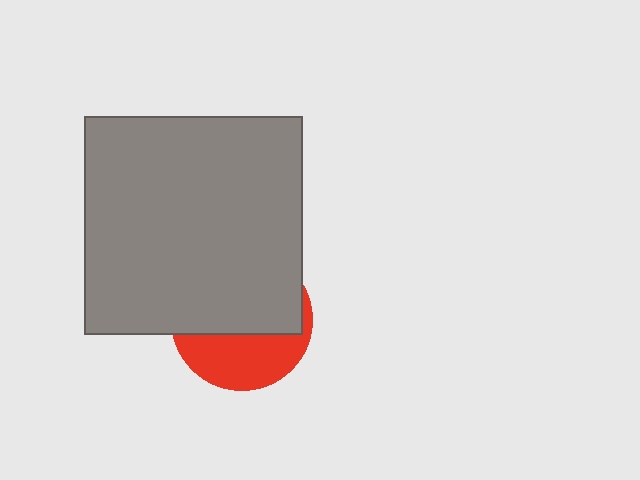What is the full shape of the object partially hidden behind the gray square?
The partially hidden object is a red circle.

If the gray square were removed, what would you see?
You would see the complete red circle.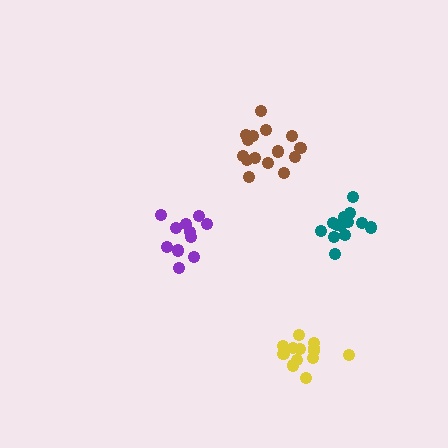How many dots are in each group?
Group 1: 14 dots, Group 2: 13 dots, Group 3: 11 dots, Group 4: 15 dots (53 total).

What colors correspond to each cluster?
The clusters are colored: teal, yellow, purple, brown.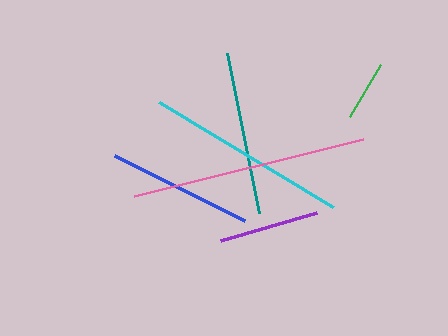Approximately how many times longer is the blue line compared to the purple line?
The blue line is approximately 1.5 times the length of the purple line.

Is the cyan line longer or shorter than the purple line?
The cyan line is longer than the purple line.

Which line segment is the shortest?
The green line is the shortest at approximately 61 pixels.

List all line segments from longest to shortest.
From longest to shortest: pink, cyan, teal, blue, purple, green.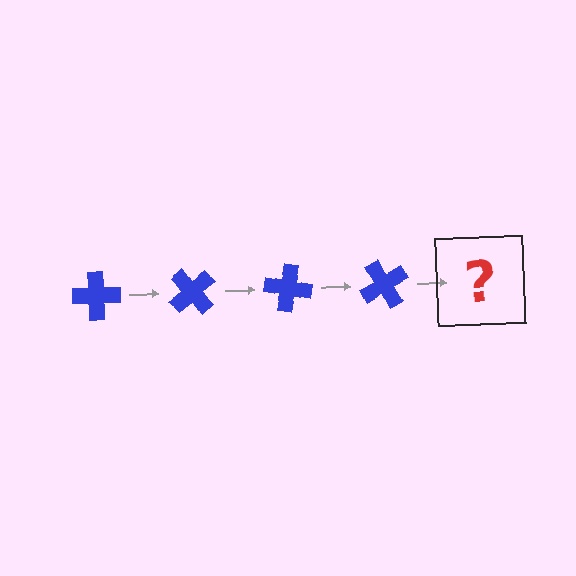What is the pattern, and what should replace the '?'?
The pattern is that the cross rotates 50 degrees each step. The '?' should be a blue cross rotated 200 degrees.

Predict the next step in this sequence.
The next step is a blue cross rotated 200 degrees.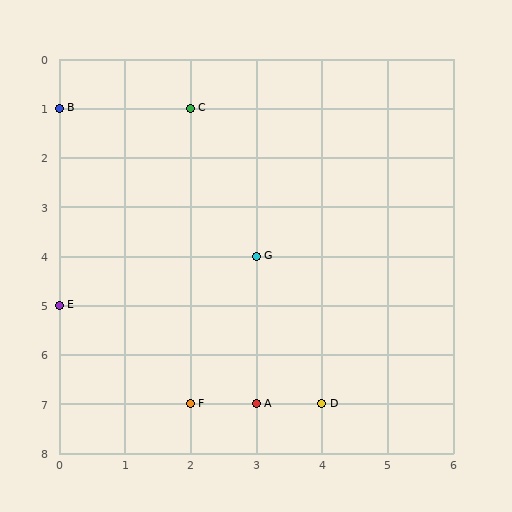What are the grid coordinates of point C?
Point C is at grid coordinates (2, 1).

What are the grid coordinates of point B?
Point B is at grid coordinates (0, 1).